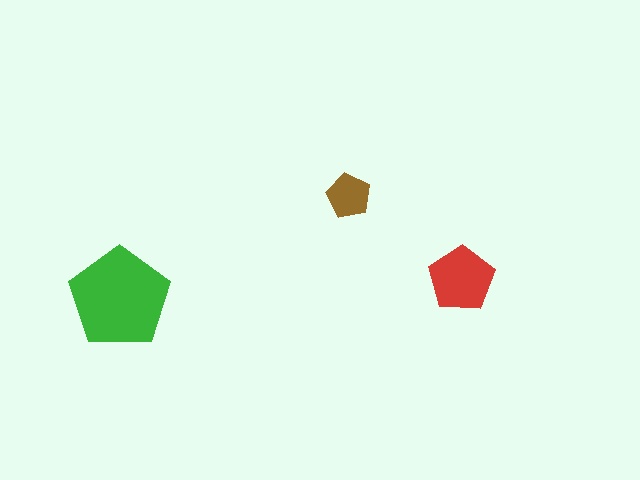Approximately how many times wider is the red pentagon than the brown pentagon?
About 1.5 times wider.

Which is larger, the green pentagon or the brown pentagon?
The green one.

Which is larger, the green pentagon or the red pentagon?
The green one.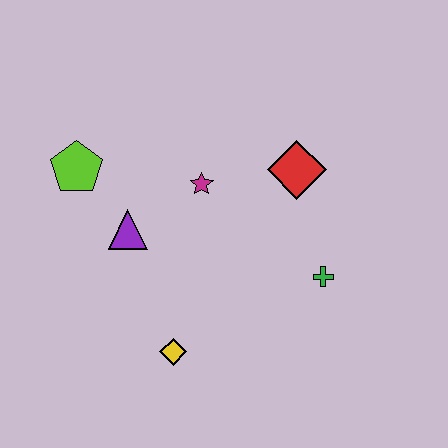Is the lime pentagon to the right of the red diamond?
No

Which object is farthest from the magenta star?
The yellow diamond is farthest from the magenta star.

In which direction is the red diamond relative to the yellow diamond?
The red diamond is above the yellow diamond.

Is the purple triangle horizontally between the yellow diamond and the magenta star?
No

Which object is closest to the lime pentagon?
The purple triangle is closest to the lime pentagon.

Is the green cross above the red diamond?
No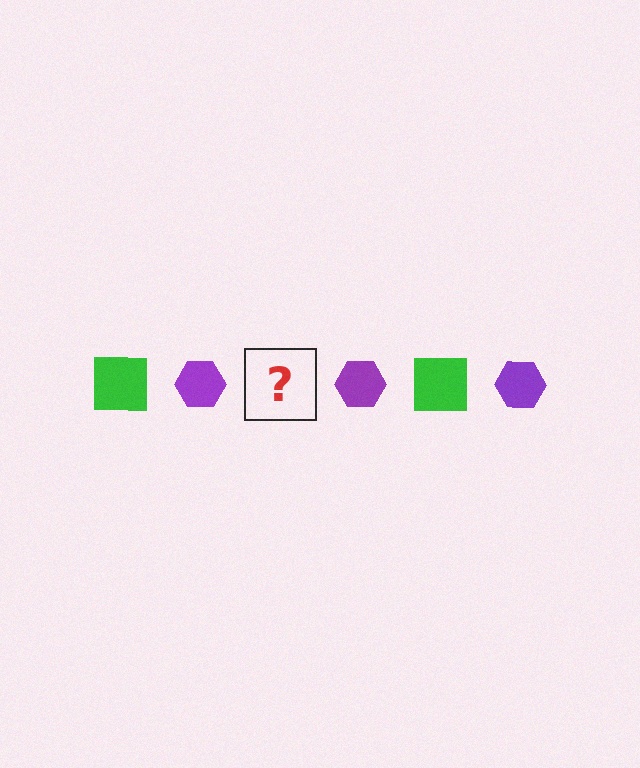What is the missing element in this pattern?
The missing element is a green square.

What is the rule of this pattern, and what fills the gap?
The rule is that the pattern alternates between green square and purple hexagon. The gap should be filled with a green square.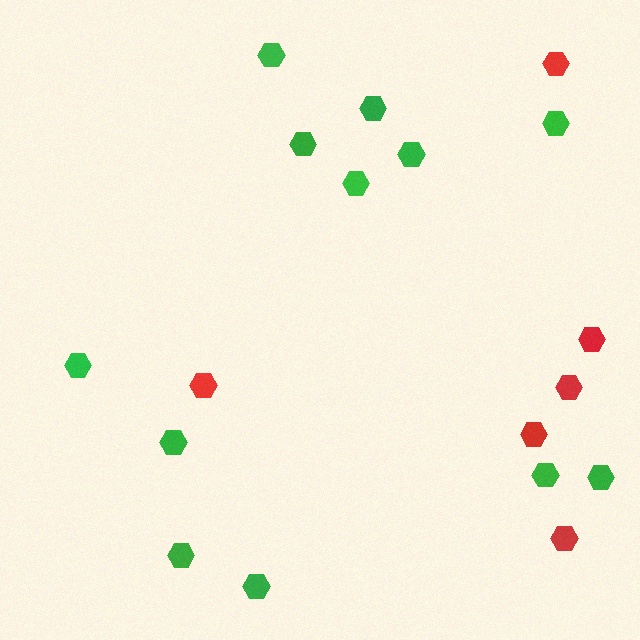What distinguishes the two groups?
There are 2 groups: one group of red hexagons (6) and one group of green hexagons (12).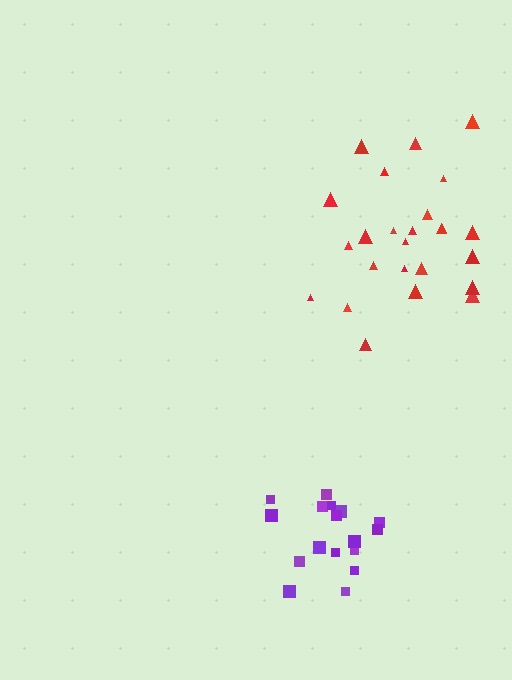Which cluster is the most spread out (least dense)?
Purple.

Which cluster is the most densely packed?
Red.